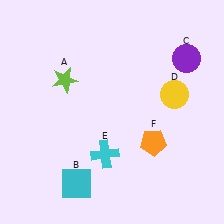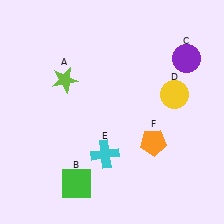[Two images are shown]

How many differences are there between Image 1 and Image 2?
There is 1 difference between the two images.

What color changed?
The square (B) changed from cyan in Image 1 to green in Image 2.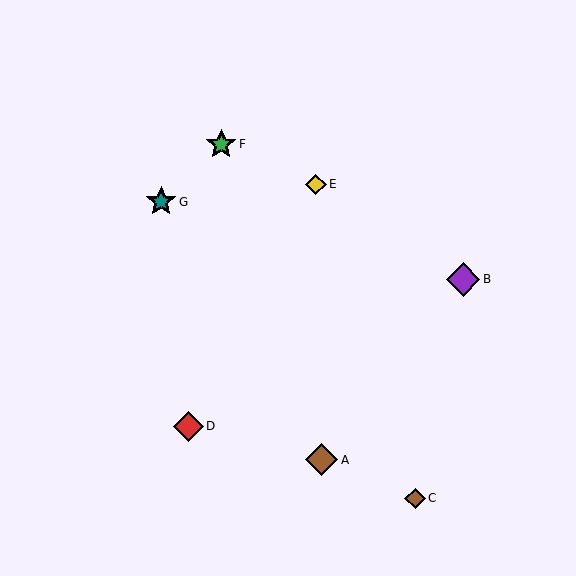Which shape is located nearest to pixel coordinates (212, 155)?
The green star (labeled F) at (221, 144) is nearest to that location.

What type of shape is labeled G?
Shape G is a teal star.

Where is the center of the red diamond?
The center of the red diamond is at (188, 426).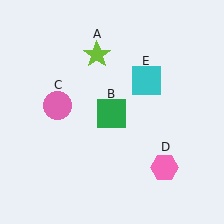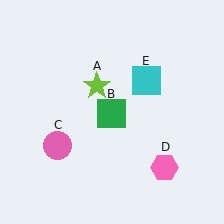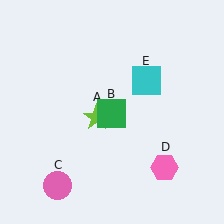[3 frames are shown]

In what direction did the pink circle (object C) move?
The pink circle (object C) moved down.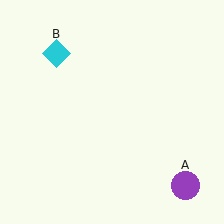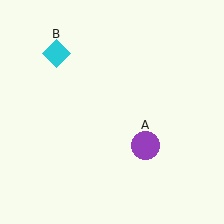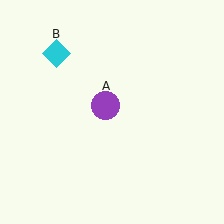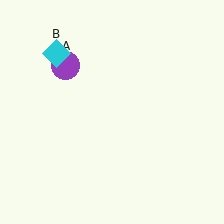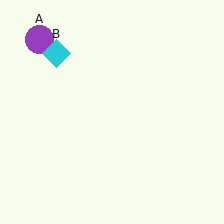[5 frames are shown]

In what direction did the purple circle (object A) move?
The purple circle (object A) moved up and to the left.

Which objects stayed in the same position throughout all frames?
Cyan diamond (object B) remained stationary.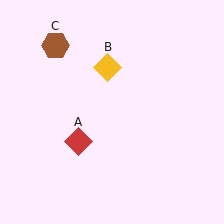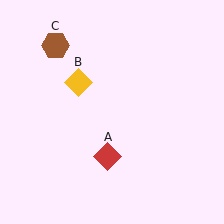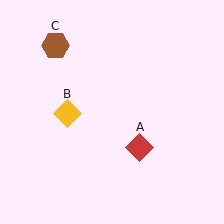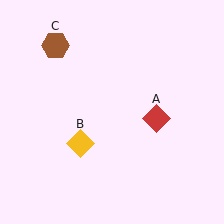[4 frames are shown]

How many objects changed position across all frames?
2 objects changed position: red diamond (object A), yellow diamond (object B).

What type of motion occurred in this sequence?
The red diamond (object A), yellow diamond (object B) rotated counterclockwise around the center of the scene.